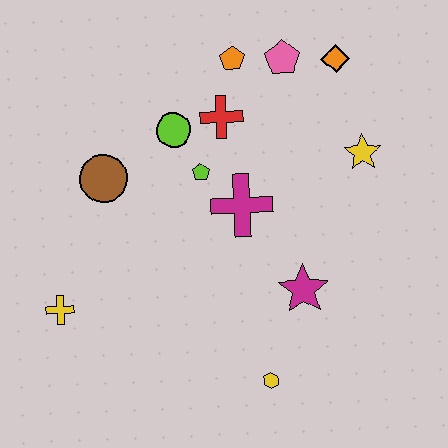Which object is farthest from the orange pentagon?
The yellow hexagon is farthest from the orange pentagon.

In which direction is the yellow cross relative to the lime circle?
The yellow cross is below the lime circle.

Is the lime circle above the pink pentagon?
No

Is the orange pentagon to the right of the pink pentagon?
No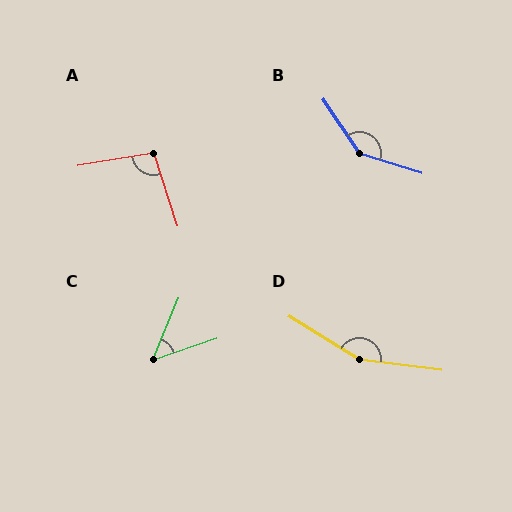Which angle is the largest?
D, at approximately 156 degrees.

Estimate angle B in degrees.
Approximately 141 degrees.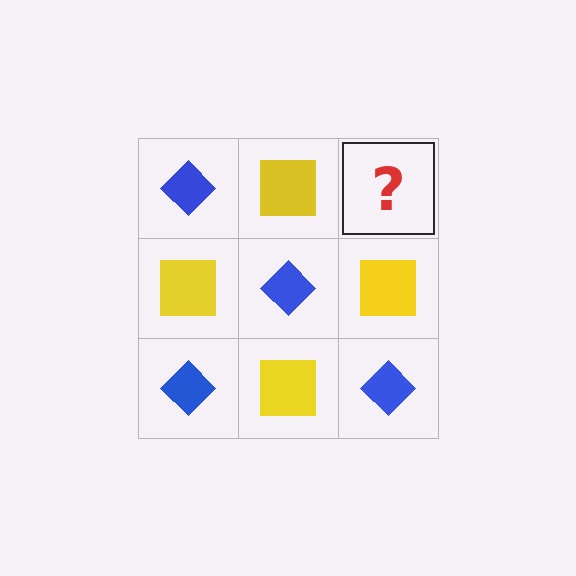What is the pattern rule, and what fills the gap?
The rule is that it alternates blue diamond and yellow square in a checkerboard pattern. The gap should be filled with a blue diamond.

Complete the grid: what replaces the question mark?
The question mark should be replaced with a blue diamond.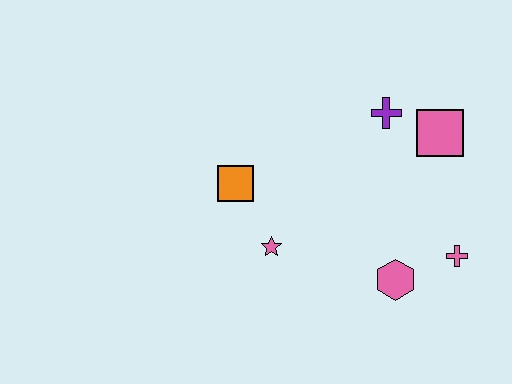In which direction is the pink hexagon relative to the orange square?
The pink hexagon is to the right of the orange square.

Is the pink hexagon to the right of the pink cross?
No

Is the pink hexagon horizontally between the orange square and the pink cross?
Yes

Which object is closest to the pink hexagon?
The pink cross is closest to the pink hexagon.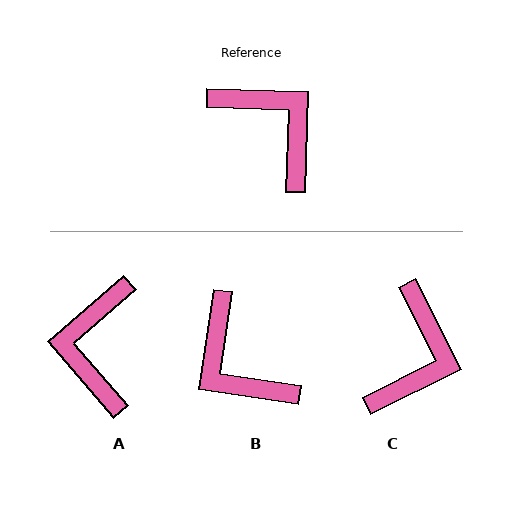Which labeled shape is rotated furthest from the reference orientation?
B, about 173 degrees away.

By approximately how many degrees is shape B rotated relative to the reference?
Approximately 173 degrees counter-clockwise.